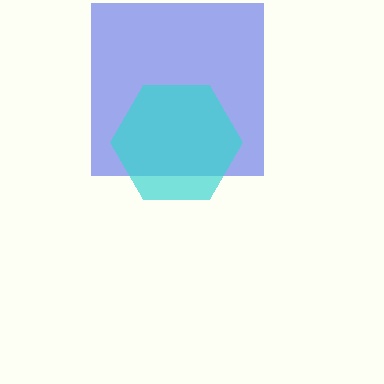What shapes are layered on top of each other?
The layered shapes are: a blue square, a cyan hexagon.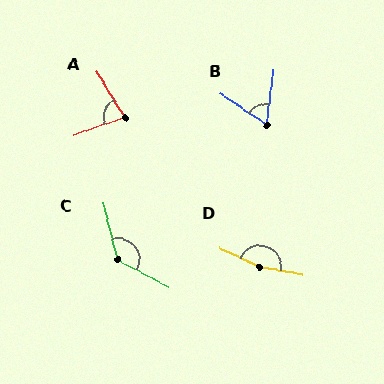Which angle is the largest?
D, at approximately 164 degrees.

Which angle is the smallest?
B, at approximately 64 degrees.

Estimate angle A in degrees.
Approximately 78 degrees.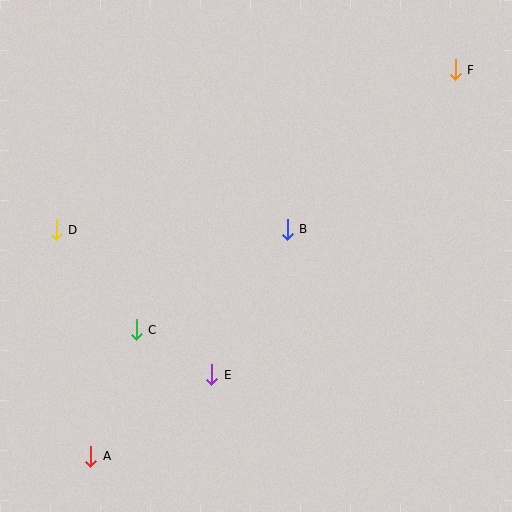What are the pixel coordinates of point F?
Point F is at (455, 70).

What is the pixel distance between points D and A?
The distance between D and A is 229 pixels.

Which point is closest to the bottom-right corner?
Point E is closest to the bottom-right corner.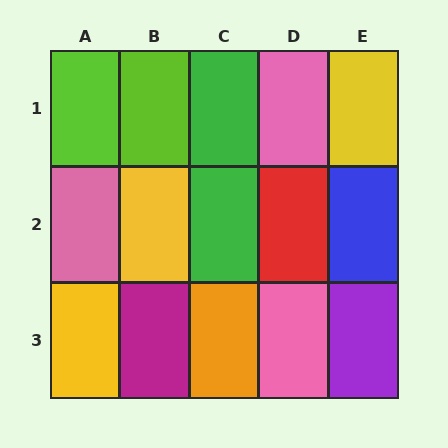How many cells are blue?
1 cell is blue.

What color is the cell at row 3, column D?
Pink.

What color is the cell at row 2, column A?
Pink.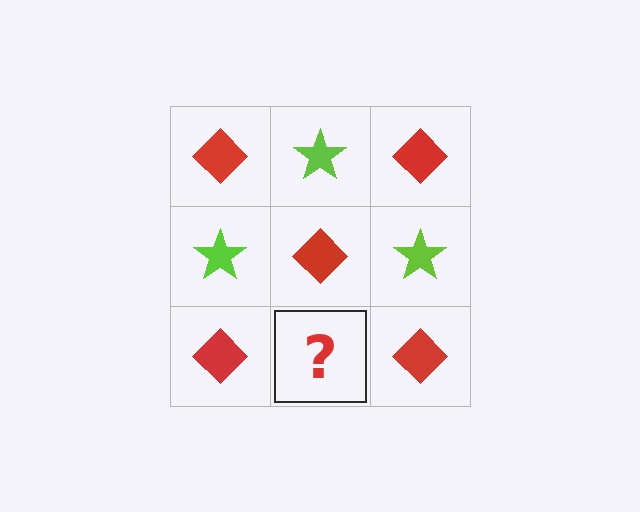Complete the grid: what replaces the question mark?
The question mark should be replaced with a lime star.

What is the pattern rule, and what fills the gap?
The rule is that it alternates red diamond and lime star in a checkerboard pattern. The gap should be filled with a lime star.